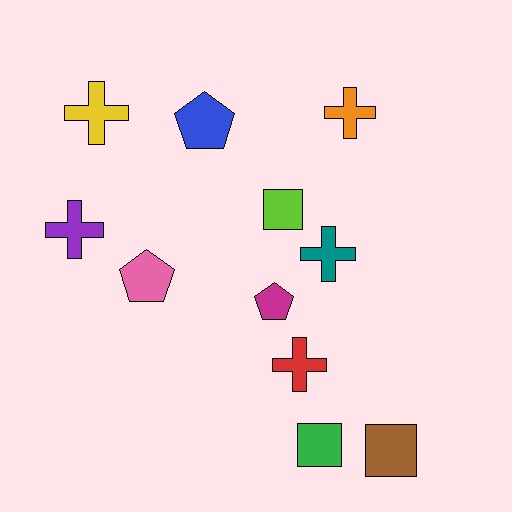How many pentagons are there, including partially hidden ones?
There are 3 pentagons.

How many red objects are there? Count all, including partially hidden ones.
There is 1 red object.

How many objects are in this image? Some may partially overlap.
There are 11 objects.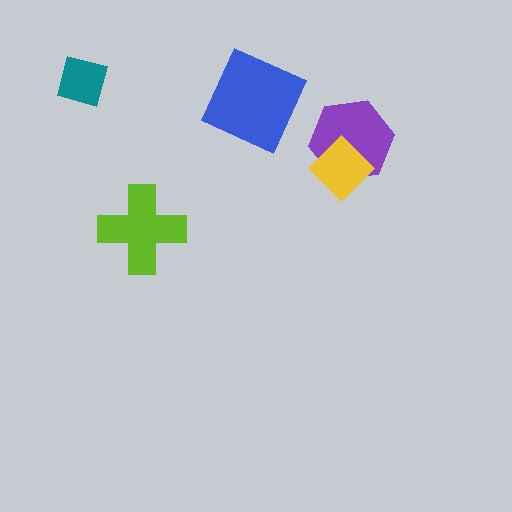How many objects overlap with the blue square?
0 objects overlap with the blue square.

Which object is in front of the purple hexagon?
The yellow diamond is in front of the purple hexagon.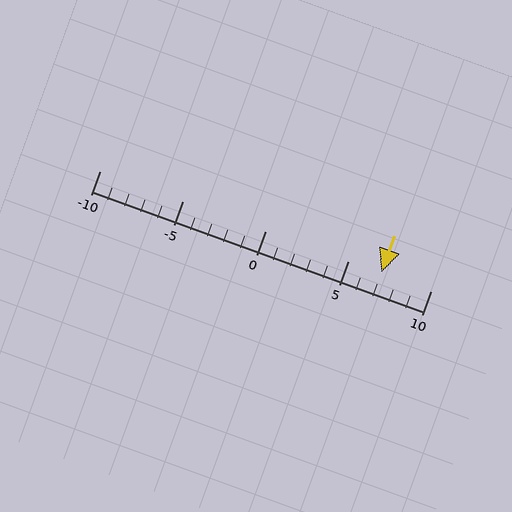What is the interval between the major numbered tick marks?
The major tick marks are spaced 5 units apart.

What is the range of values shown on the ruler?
The ruler shows values from -10 to 10.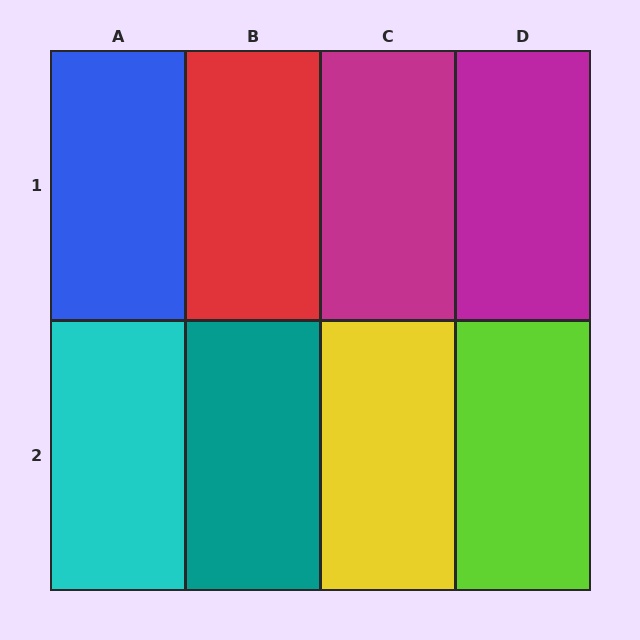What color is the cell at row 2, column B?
Teal.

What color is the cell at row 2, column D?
Lime.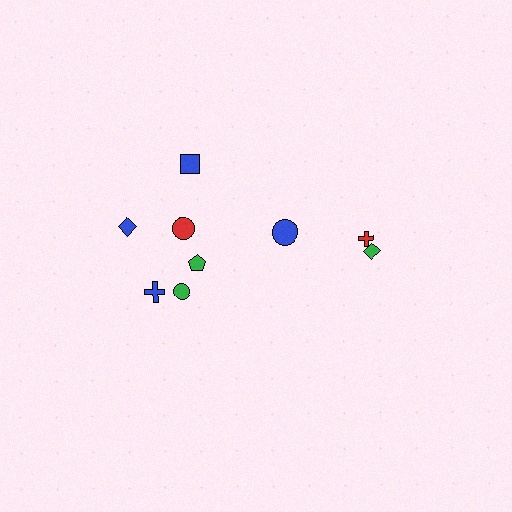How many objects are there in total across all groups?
There are 9 objects.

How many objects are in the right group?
There are 3 objects.